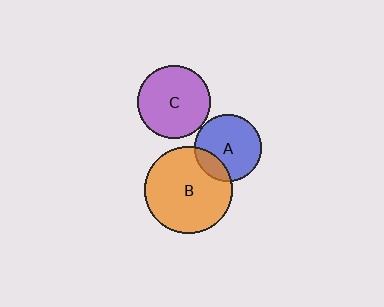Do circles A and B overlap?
Yes.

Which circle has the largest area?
Circle B (orange).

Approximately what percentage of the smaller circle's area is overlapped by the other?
Approximately 20%.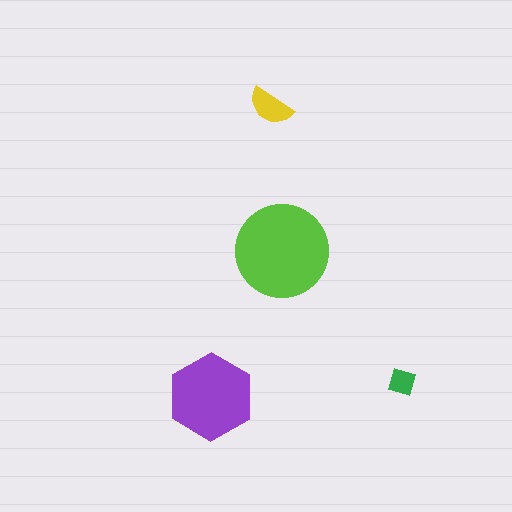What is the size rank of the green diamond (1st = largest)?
4th.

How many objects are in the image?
There are 4 objects in the image.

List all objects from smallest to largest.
The green diamond, the yellow semicircle, the purple hexagon, the lime circle.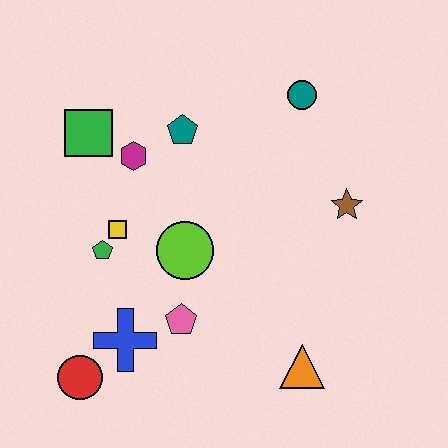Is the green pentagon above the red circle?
Yes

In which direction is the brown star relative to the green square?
The brown star is to the right of the green square.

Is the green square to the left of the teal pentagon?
Yes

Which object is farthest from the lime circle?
The teal circle is farthest from the lime circle.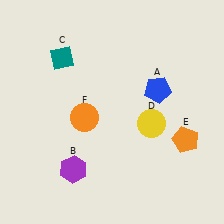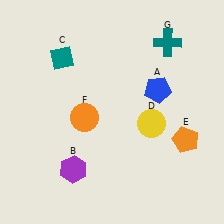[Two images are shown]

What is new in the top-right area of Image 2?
A teal cross (G) was added in the top-right area of Image 2.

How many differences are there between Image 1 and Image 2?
There is 1 difference between the two images.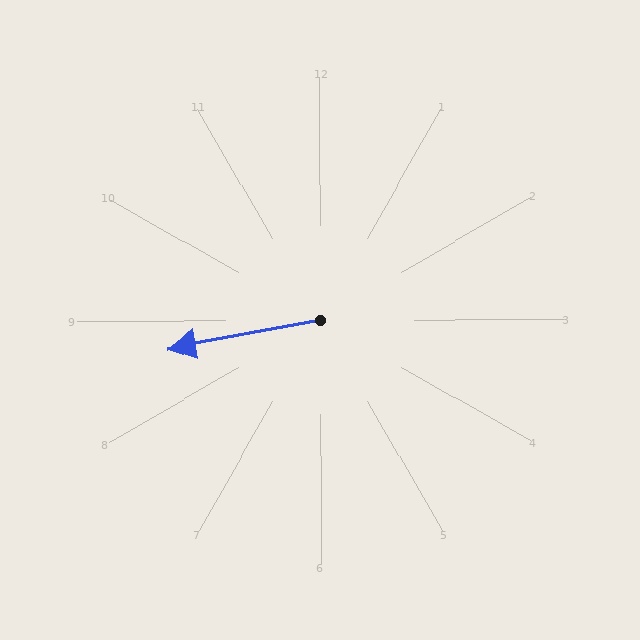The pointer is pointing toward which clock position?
Roughly 9 o'clock.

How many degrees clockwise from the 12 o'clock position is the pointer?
Approximately 259 degrees.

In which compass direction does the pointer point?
West.